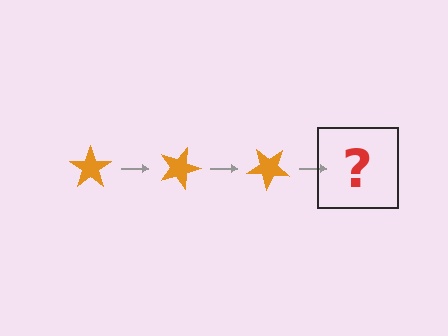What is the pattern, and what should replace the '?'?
The pattern is that the star rotates 20 degrees each step. The '?' should be an orange star rotated 60 degrees.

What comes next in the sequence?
The next element should be an orange star rotated 60 degrees.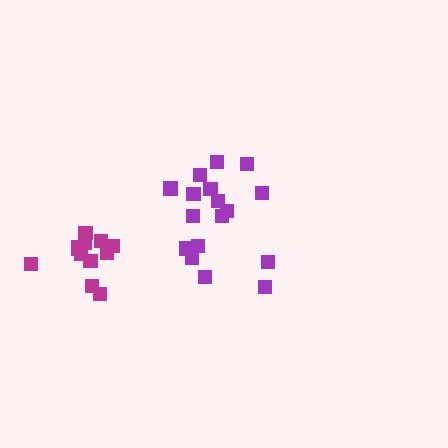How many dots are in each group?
Group 1: 17 dots, Group 2: 12 dots (29 total).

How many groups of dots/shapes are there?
There are 2 groups.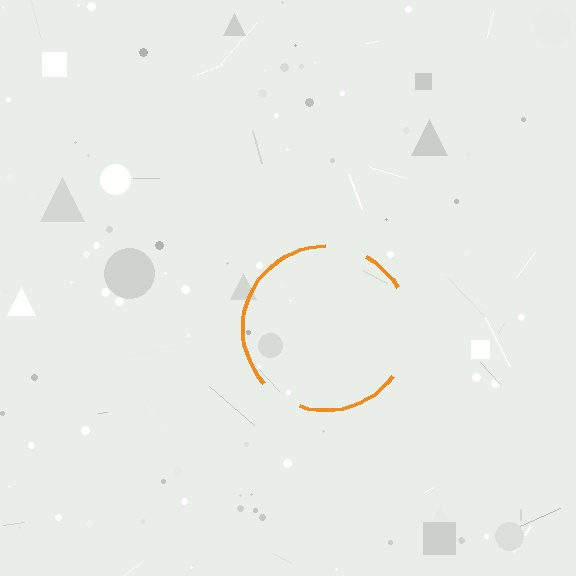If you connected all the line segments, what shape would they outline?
They would outline a circle.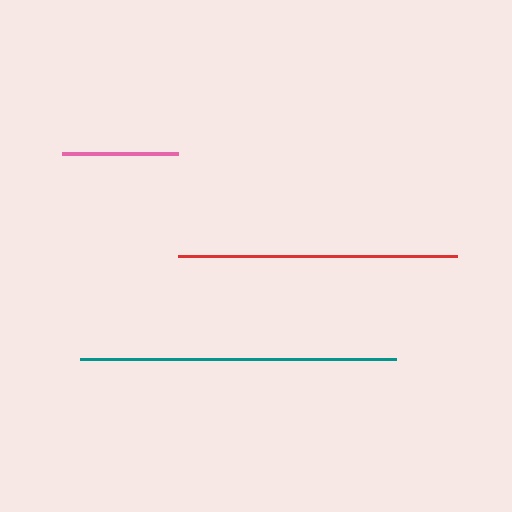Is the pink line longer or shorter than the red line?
The red line is longer than the pink line.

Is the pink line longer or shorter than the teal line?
The teal line is longer than the pink line.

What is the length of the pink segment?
The pink segment is approximately 115 pixels long.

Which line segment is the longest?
The teal line is the longest at approximately 316 pixels.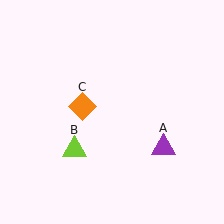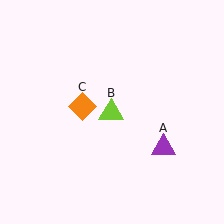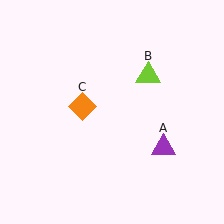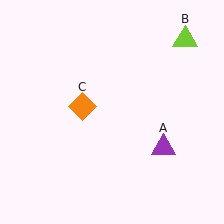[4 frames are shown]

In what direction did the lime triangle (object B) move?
The lime triangle (object B) moved up and to the right.